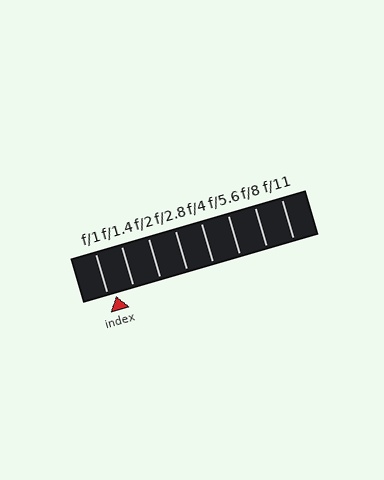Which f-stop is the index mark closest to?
The index mark is closest to f/1.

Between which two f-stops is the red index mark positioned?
The index mark is between f/1 and f/1.4.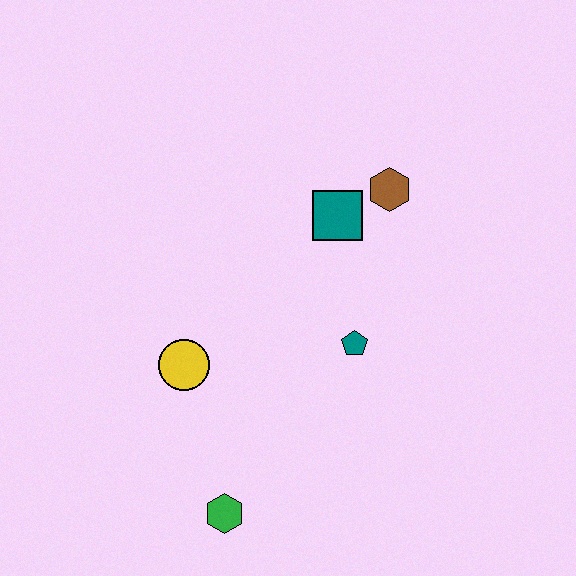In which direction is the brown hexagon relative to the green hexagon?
The brown hexagon is above the green hexagon.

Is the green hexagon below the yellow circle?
Yes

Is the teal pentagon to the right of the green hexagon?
Yes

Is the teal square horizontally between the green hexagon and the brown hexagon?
Yes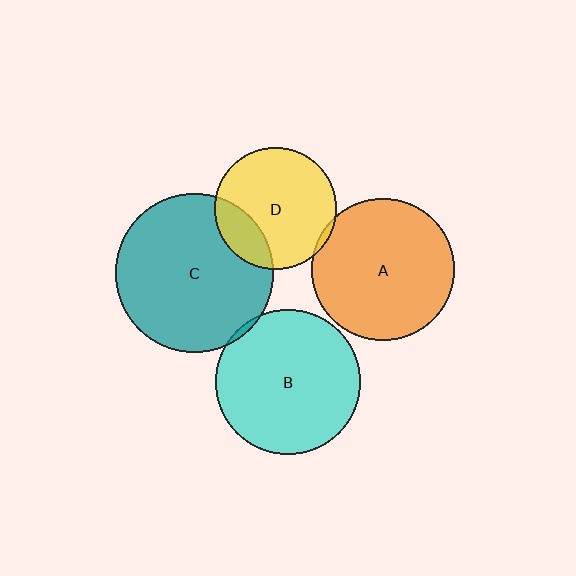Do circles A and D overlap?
Yes.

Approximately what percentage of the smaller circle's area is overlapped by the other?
Approximately 5%.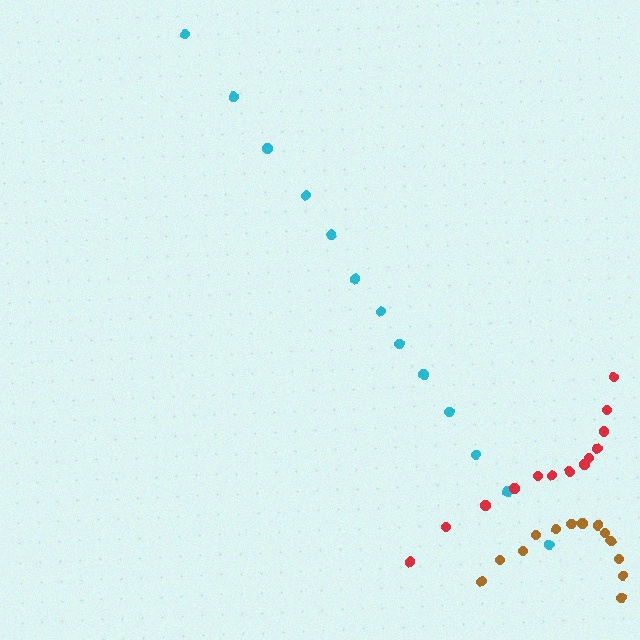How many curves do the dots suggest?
There are 3 distinct paths.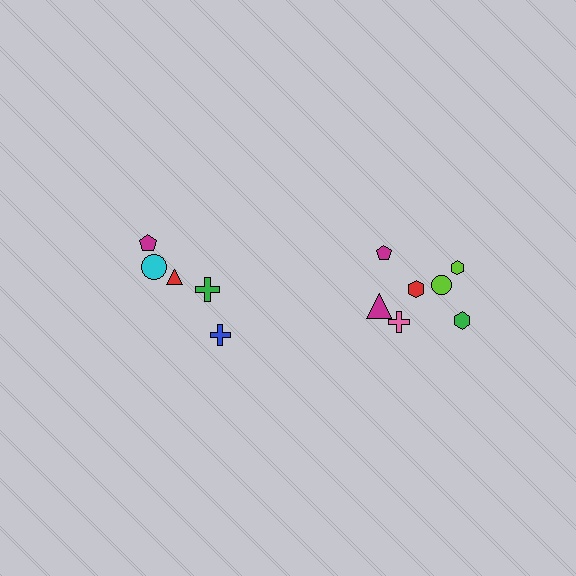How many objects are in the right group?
There are 7 objects.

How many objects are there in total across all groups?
There are 12 objects.